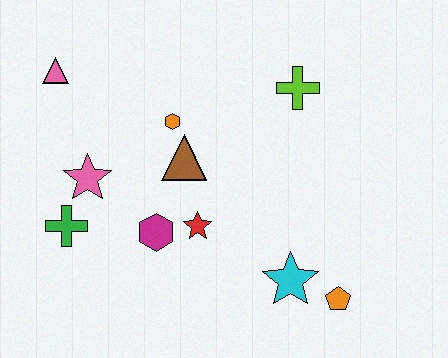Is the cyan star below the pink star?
Yes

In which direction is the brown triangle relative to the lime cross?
The brown triangle is to the left of the lime cross.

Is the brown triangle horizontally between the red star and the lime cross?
No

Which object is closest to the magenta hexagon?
The red star is closest to the magenta hexagon.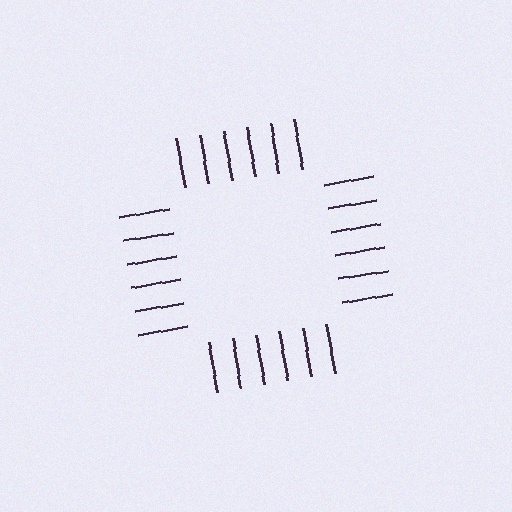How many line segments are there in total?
24 — 6 along each of the 4 edges.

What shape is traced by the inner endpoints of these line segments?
An illusory square — the line segments terminate on its edges but no continuous stroke is drawn.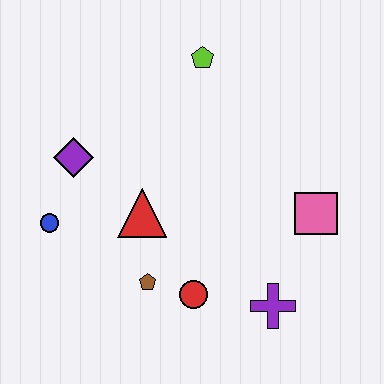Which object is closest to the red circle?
The brown pentagon is closest to the red circle.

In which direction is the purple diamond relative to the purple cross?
The purple diamond is to the left of the purple cross.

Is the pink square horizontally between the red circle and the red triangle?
No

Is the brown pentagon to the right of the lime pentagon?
No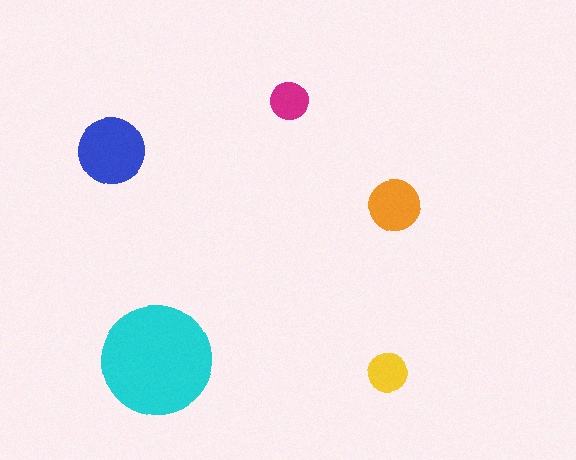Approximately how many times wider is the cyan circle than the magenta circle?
About 3 times wider.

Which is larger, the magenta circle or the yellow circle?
The yellow one.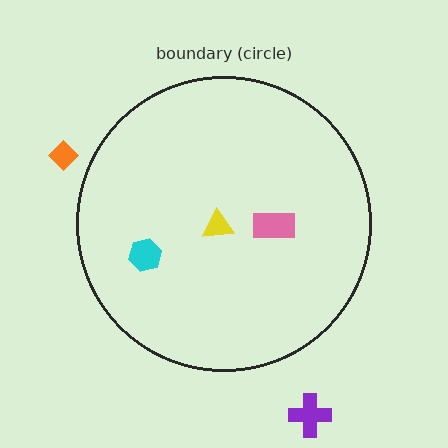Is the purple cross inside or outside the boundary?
Outside.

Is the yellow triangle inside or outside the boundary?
Inside.